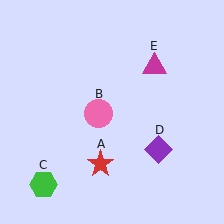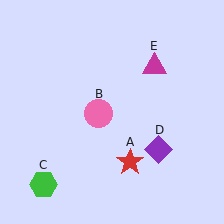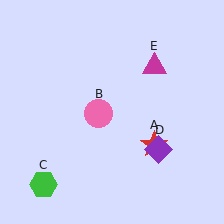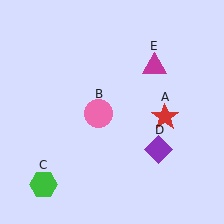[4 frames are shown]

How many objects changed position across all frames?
1 object changed position: red star (object A).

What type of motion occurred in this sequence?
The red star (object A) rotated counterclockwise around the center of the scene.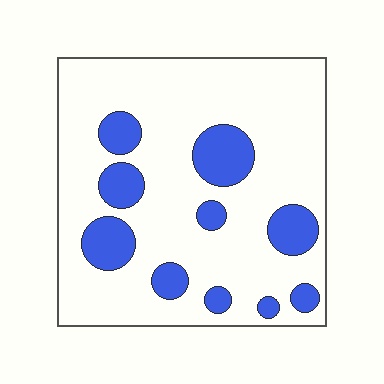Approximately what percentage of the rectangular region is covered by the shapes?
Approximately 20%.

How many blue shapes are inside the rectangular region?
10.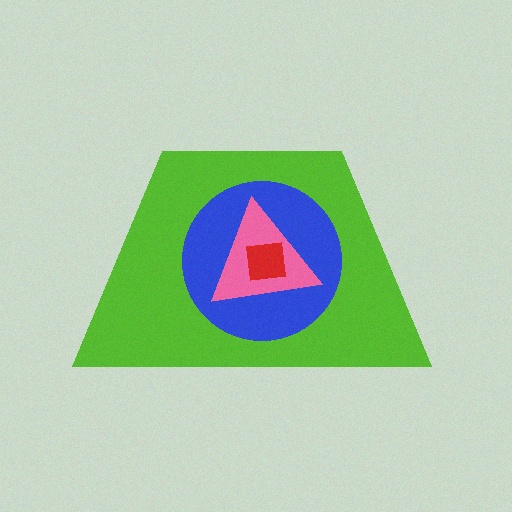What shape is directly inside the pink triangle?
The red square.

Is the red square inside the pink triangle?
Yes.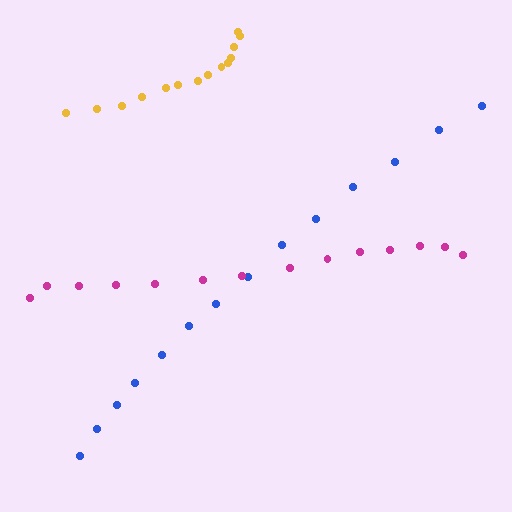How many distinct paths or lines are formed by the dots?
There are 3 distinct paths.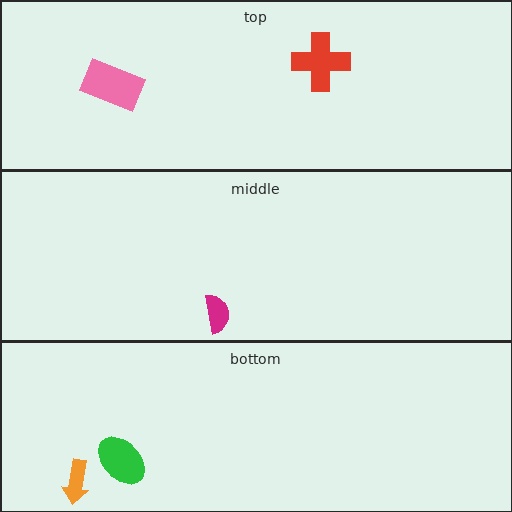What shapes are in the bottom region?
The green ellipse, the orange arrow.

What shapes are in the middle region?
The magenta semicircle.